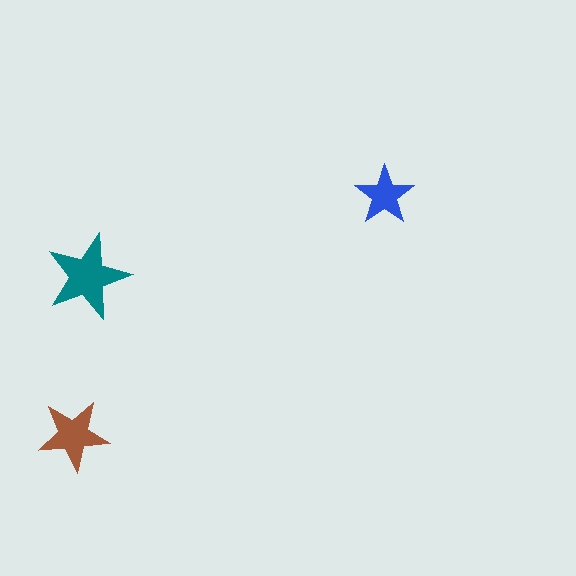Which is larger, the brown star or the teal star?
The teal one.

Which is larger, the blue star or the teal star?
The teal one.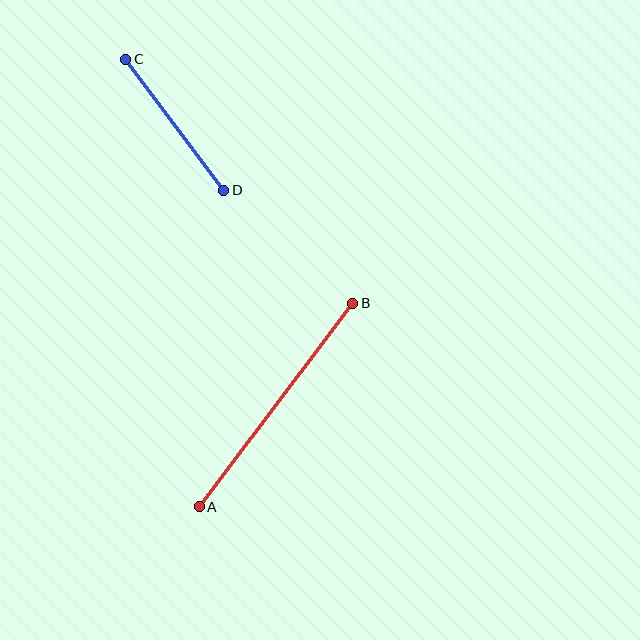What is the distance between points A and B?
The distance is approximately 255 pixels.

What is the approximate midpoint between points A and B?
The midpoint is at approximately (276, 405) pixels.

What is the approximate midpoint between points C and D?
The midpoint is at approximately (175, 125) pixels.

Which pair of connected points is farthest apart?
Points A and B are farthest apart.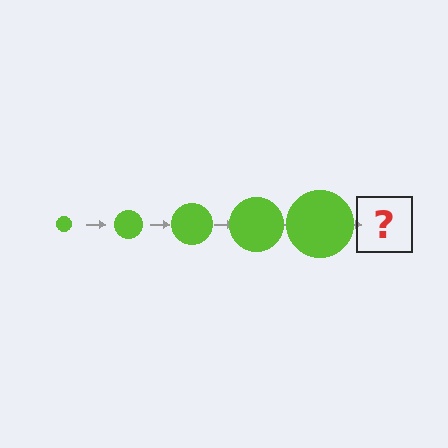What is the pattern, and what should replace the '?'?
The pattern is that the circle gets progressively larger each step. The '?' should be a lime circle, larger than the previous one.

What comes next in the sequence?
The next element should be a lime circle, larger than the previous one.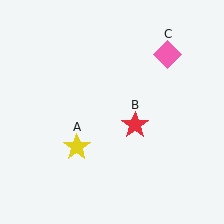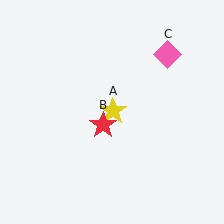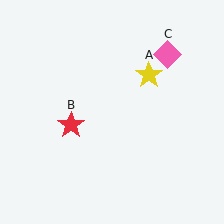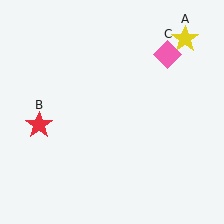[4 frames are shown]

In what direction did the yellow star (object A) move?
The yellow star (object A) moved up and to the right.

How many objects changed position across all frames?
2 objects changed position: yellow star (object A), red star (object B).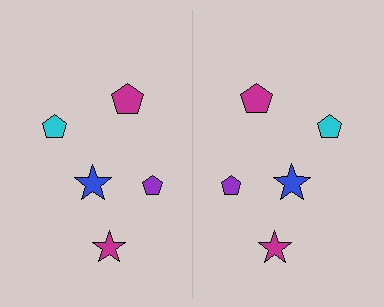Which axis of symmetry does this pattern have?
The pattern has a vertical axis of symmetry running through the center of the image.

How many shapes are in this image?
There are 10 shapes in this image.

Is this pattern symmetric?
Yes, this pattern has bilateral (reflection) symmetry.